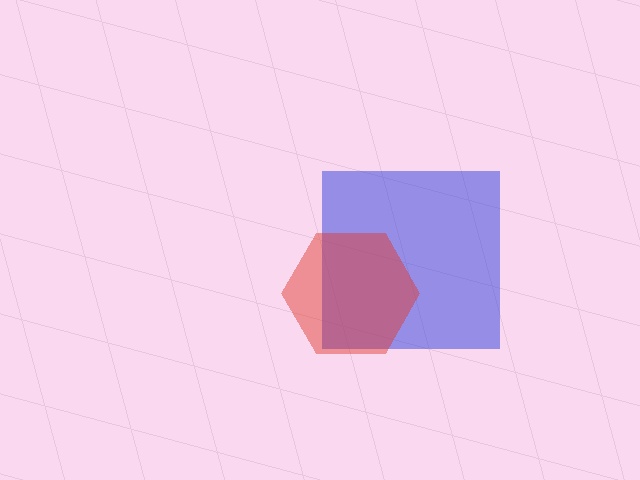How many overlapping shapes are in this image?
There are 2 overlapping shapes in the image.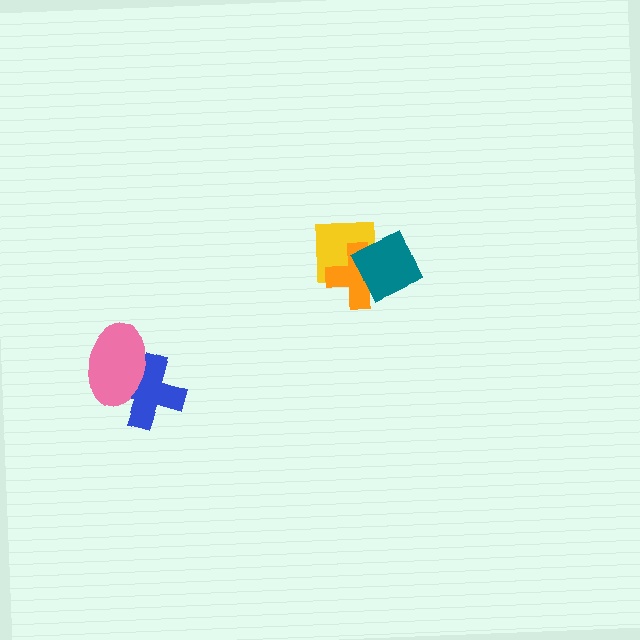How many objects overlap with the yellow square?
2 objects overlap with the yellow square.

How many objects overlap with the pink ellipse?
1 object overlaps with the pink ellipse.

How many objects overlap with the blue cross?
1 object overlaps with the blue cross.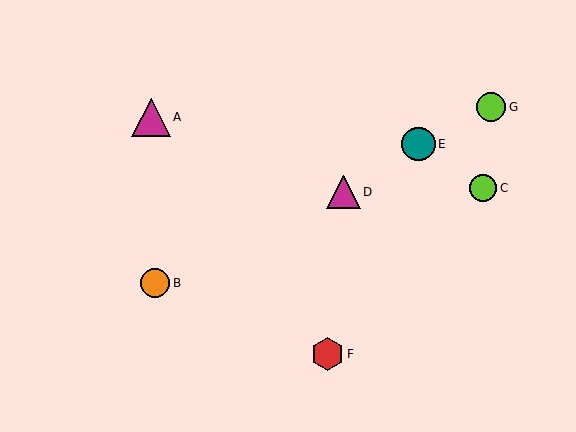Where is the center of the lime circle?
The center of the lime circle is at (483, 188).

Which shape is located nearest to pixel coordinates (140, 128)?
The magenta triangle (labeled A) at (151, 117) is nearest to that location.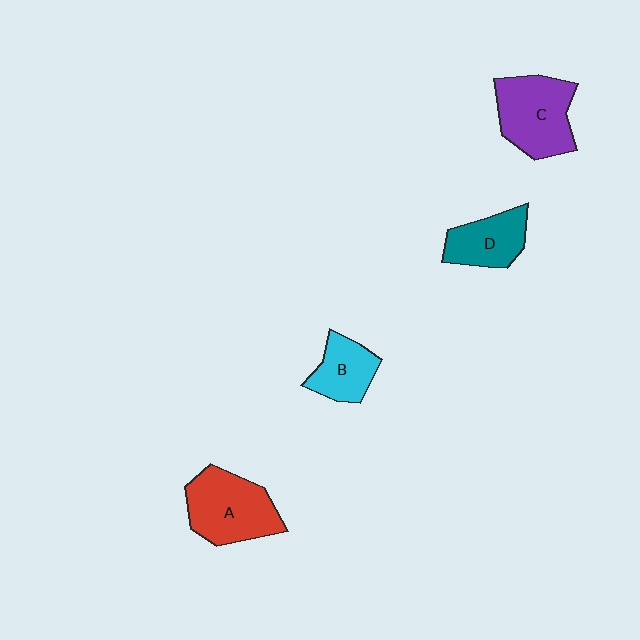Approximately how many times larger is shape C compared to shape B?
Approximately 1.6 times.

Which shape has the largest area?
Shape A (red).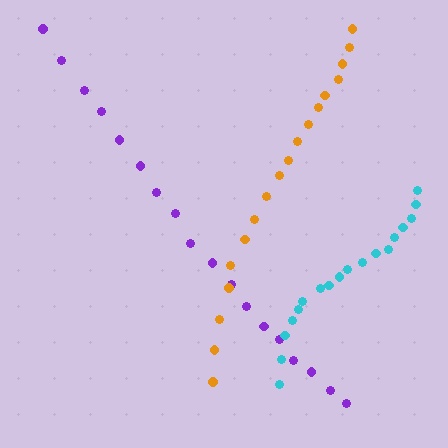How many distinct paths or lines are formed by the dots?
There are 3 distinct paths.